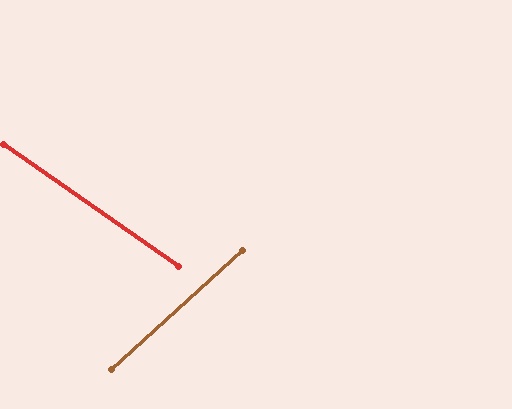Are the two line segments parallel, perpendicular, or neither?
Neither parallel nor perpendicular — they differ by about 77°.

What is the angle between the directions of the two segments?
Approximately 77 degrees.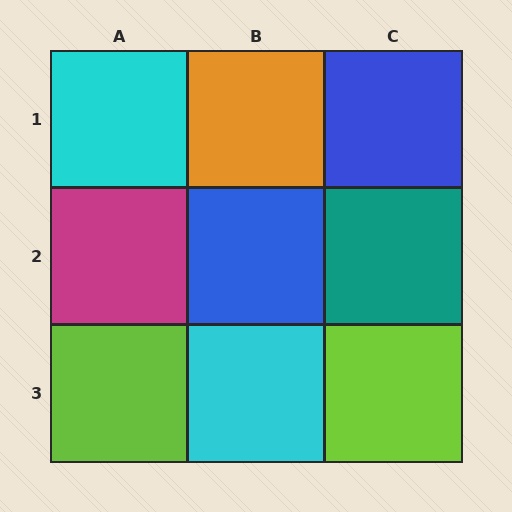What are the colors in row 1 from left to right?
Cyan, orange, blue.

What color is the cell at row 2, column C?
Teal.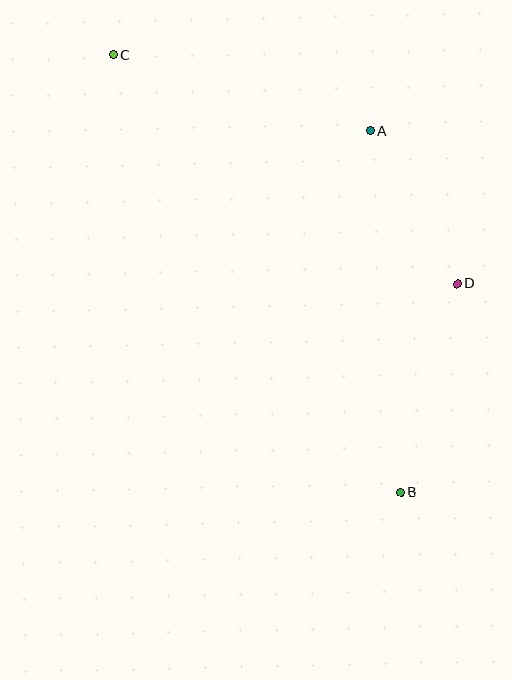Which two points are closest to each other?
Points A and D are closest to each other.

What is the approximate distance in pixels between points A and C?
The distance between A and C is approximately 269 pixels.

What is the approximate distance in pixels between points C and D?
The distance between C and D is approximately 413 pixels.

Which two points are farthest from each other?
Points B and C are farthest from each other.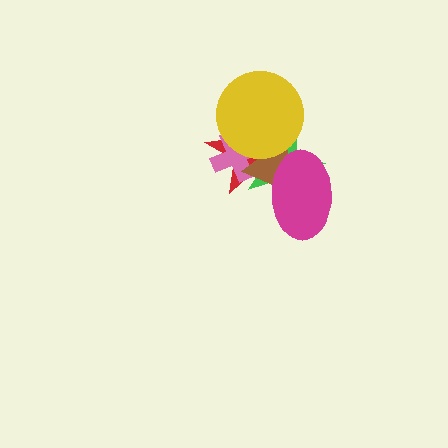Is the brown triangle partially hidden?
Yes, it is partially covered by another shape.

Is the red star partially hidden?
Yes, it is partially covered by another shape.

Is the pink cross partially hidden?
Yes, it is partially covered by another shape.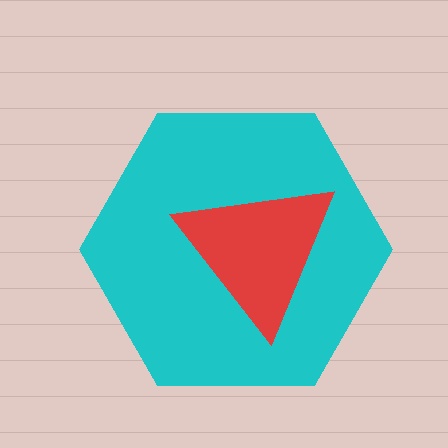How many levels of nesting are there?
2.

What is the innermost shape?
The red triangle.